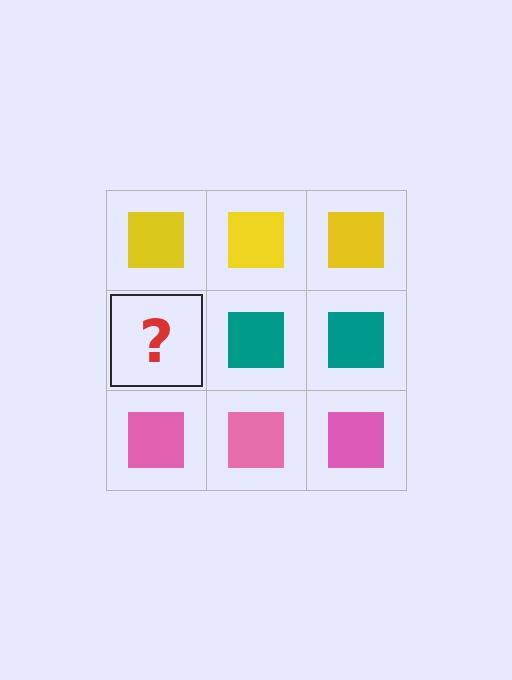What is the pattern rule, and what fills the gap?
The rule is that each row has a consistent color. The gap should be filled with a teal square.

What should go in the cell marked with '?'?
The missing cell should contain a teal square.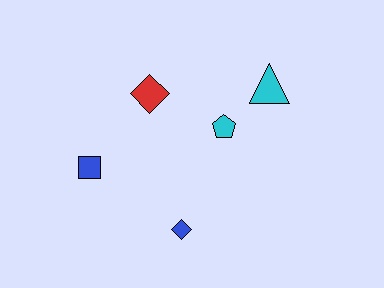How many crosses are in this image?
There are no crosses.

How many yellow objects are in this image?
There are no yellow objects.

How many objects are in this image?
There are 5 objects.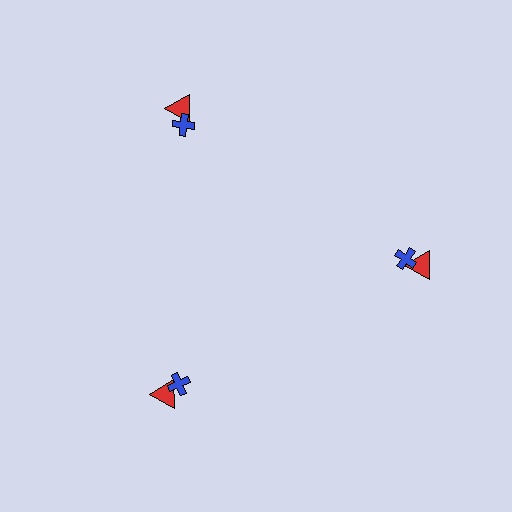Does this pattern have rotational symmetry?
Yes, this pattern has 3-fold rotational symmetry. It looks the same after rotating 120 degrees around the center.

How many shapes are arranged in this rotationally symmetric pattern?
There are 6 shapes, arranged in 3 groups of 2.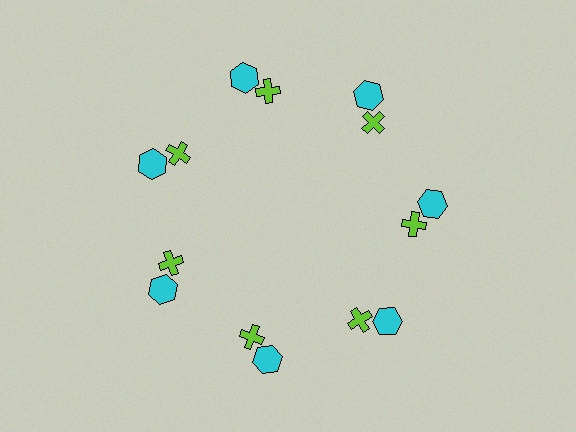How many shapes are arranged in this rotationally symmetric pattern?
There are 14 shapes, arranged in 7 groups of 2.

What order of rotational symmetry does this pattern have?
This pattern has 7-fold rotational symmetry.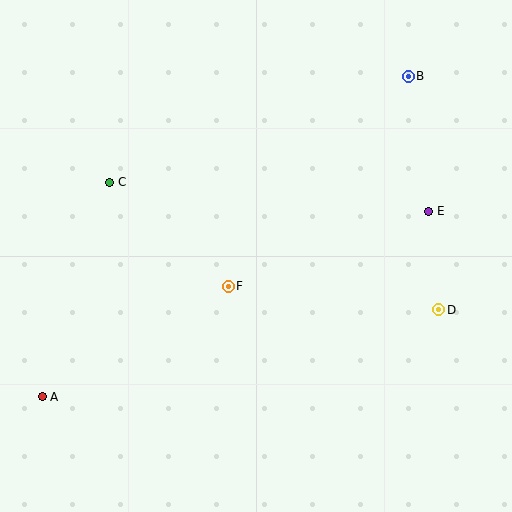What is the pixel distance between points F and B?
The distance between F and B is 276 pixels.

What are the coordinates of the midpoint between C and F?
The midpoint between C and F is at (169, 234).